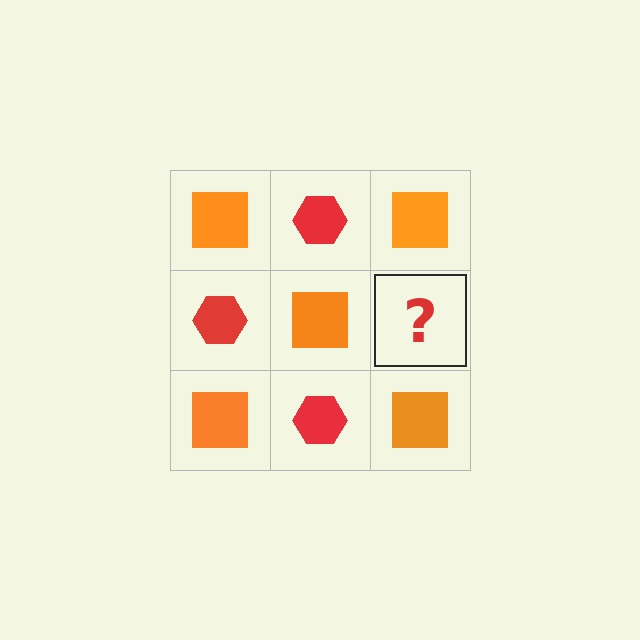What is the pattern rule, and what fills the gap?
The rule is that it alternates orange square and red hexagon in a checkerboard pattern. The gap should be filled with a red hexagon.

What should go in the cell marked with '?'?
The missing cell should contain a red hexagon.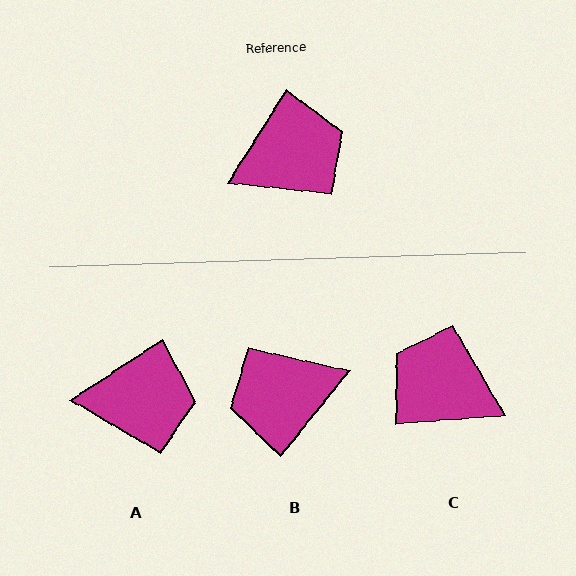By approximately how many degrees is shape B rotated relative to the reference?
Approximately 173 degrees counter-clockwise.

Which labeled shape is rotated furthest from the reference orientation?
B, about 173 degrees away.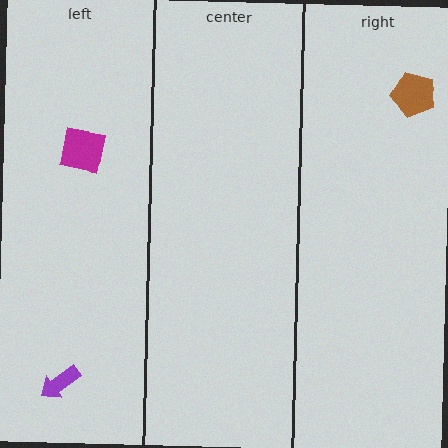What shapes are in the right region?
The brown pentagon.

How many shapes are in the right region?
1.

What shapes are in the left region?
The purple arrow, the magenta square.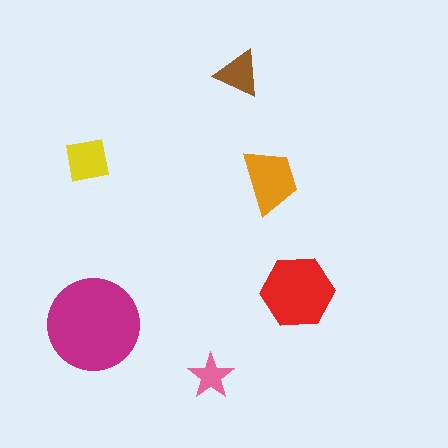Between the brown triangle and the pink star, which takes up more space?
The brown triangle.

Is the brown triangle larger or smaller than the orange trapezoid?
Smaller.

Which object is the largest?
The magenta circle.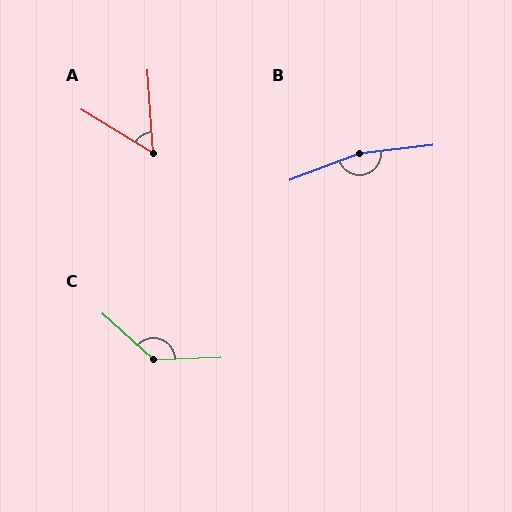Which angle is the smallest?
A, at approximately 55 degrees.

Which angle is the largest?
B, at approximately 166 degrees.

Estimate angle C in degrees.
Approximately 136 degrees.